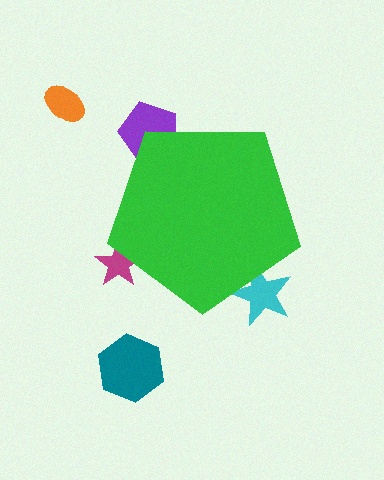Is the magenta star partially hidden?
Yes, the magenta star is partially hidden behind the green pentagon.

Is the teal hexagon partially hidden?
No, the teal hexagon is fully visible.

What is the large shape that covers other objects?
A green pentagon.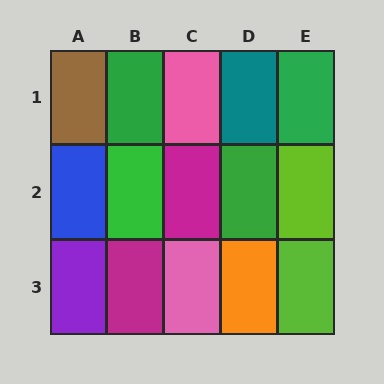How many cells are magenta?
2 cells are magenta.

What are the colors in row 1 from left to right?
Brown, green, pink, teal, green.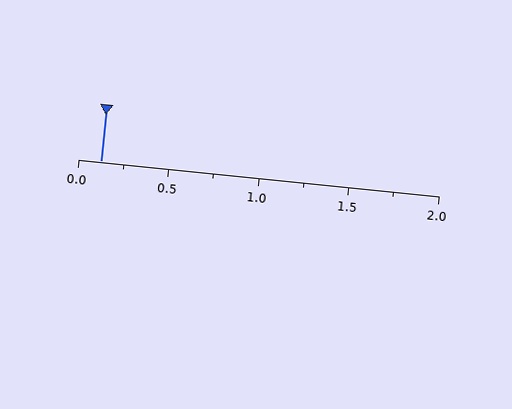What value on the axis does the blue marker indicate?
The marker indicates approximately 0.12.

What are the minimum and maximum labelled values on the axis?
The axis runs from 0.0 to 2.0.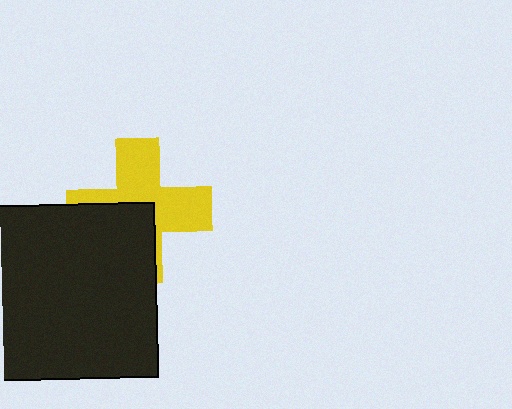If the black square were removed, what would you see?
You would see the complete yellow cross.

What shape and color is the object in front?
The object in front is a black square.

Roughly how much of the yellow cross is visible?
About half of it is visible (roughly 57%).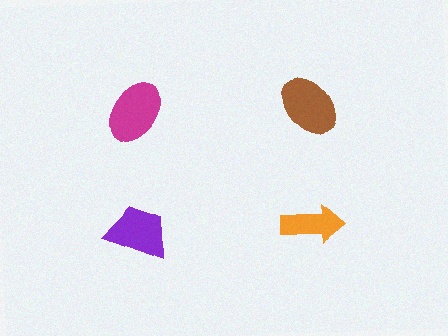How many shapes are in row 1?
2 shapes.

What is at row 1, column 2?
A brown ellipse.